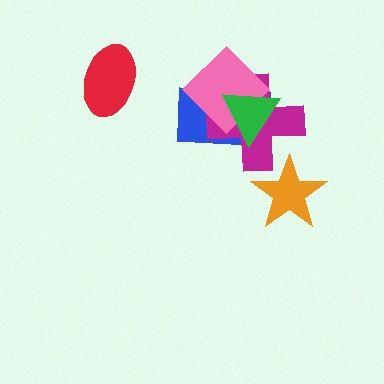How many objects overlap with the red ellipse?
0 objects overlap with the red ellipse.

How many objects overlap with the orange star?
1 object overlaps with the orange star.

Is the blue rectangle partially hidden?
Yes, it is partially covered by another shape.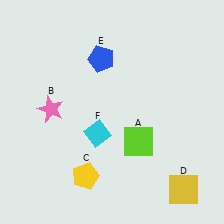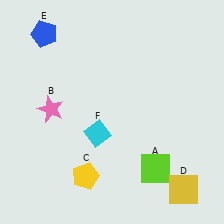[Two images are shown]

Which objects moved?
The objects that moved are: the lime square (A), the blue pentagon (E).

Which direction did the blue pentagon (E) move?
The blue pentagon (E) moved left.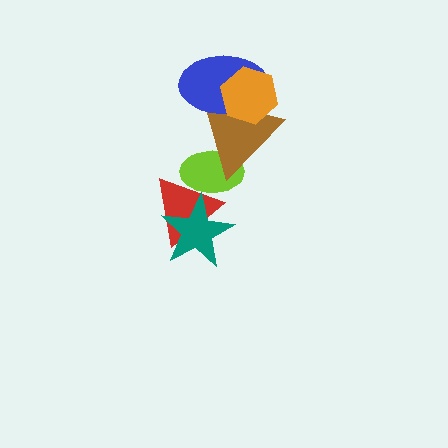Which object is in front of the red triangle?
The teal star is in front of the red triangle.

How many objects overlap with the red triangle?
2 objects overlap with the red triangle.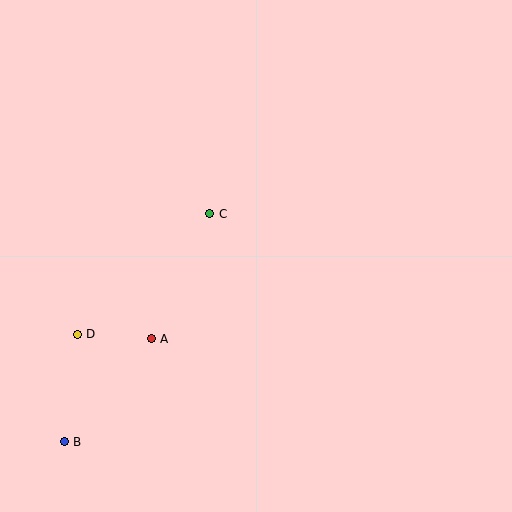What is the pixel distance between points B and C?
The distance between B and C is 271 pixels.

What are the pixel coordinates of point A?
Point A is at (151, 339).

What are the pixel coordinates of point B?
Point B is at (64, 442).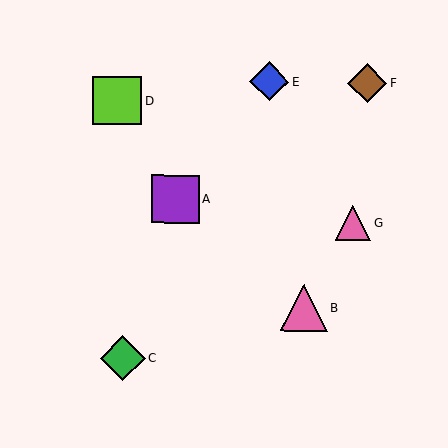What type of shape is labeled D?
Shape D is a lime square.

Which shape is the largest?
The lime square (labeled D) is the largest.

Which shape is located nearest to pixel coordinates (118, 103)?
The lime square (labeled D) at (117, 101) is nearest to that location.